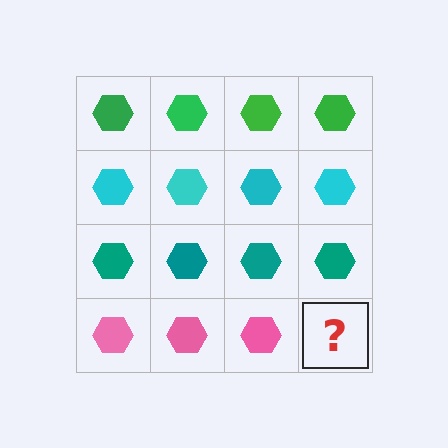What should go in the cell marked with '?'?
The missing cell should contain a pink hexagon.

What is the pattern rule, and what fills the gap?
The rule is that each row has a consistent color. The gap should be filled with a pink hexagon.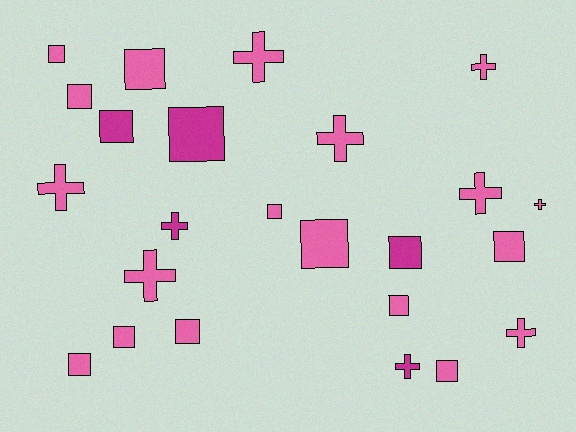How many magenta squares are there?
There are 3 magenta squares.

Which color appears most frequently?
Pink, with 19 objects.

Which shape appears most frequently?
Square, with 14 objects.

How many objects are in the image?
There are 24 objects.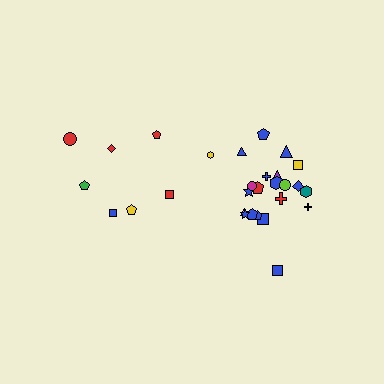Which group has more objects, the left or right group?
The right group.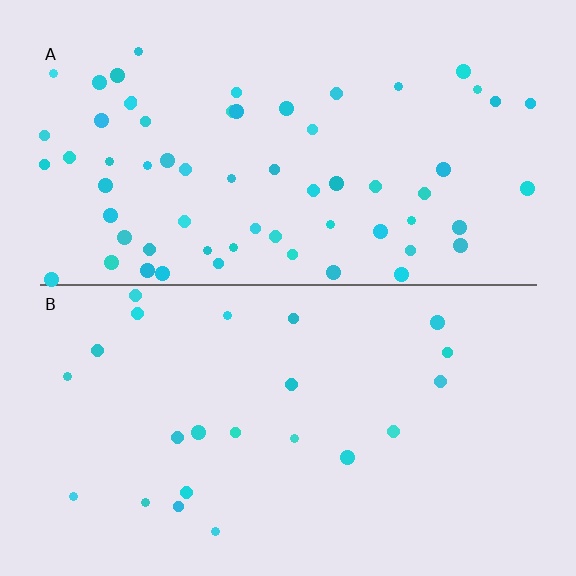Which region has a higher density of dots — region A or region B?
A (the top).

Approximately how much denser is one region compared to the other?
Approximately 2.8× — region A over region B.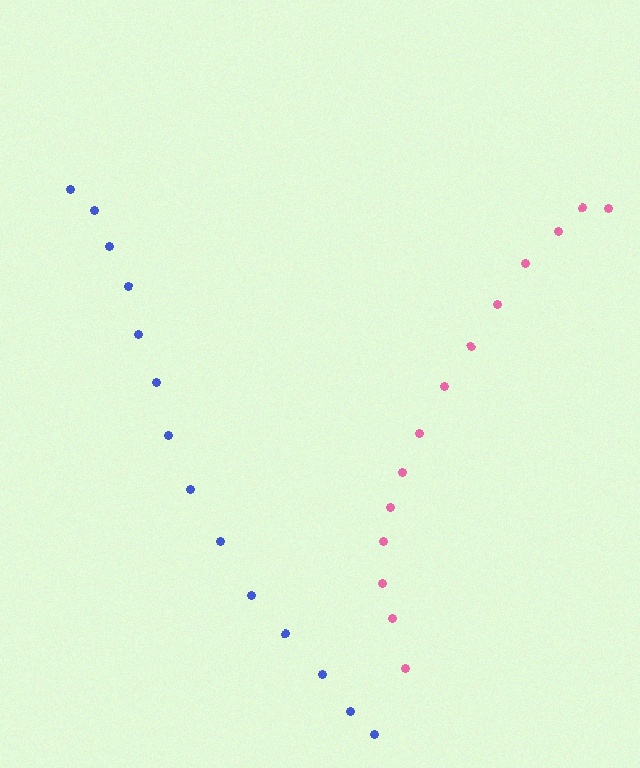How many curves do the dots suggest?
There are 2 distinct paths.